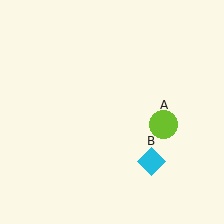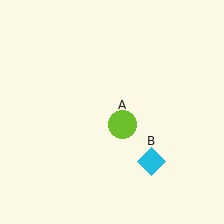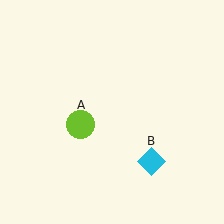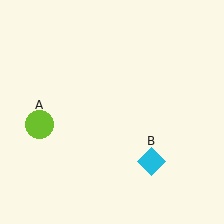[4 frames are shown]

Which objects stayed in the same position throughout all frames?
Cyan diamond (object B) remained stationary.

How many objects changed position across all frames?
1 object changed position: lime circle (object A).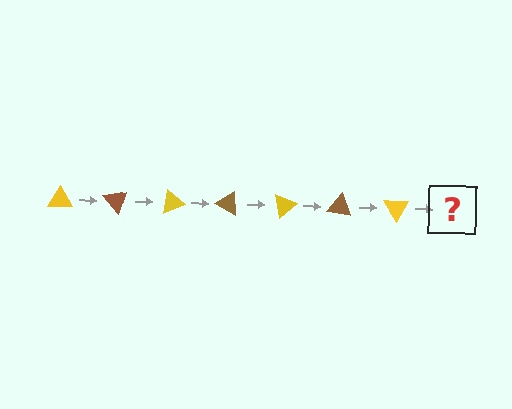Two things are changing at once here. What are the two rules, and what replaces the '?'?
The two rules are that it rotates 50 degrees each step and the color cycles through yellow and brown. The '?' should be a brown triangle, rotated 350 degrees from the start.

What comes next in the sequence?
The next element should be a brown triangle, rotated 350 degrees from the start.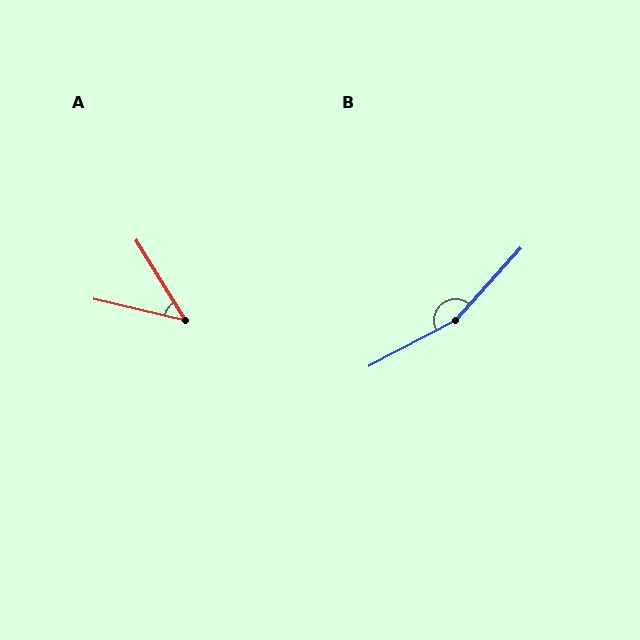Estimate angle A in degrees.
Approximately 45 degrees.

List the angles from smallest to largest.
A (45°), B (160°).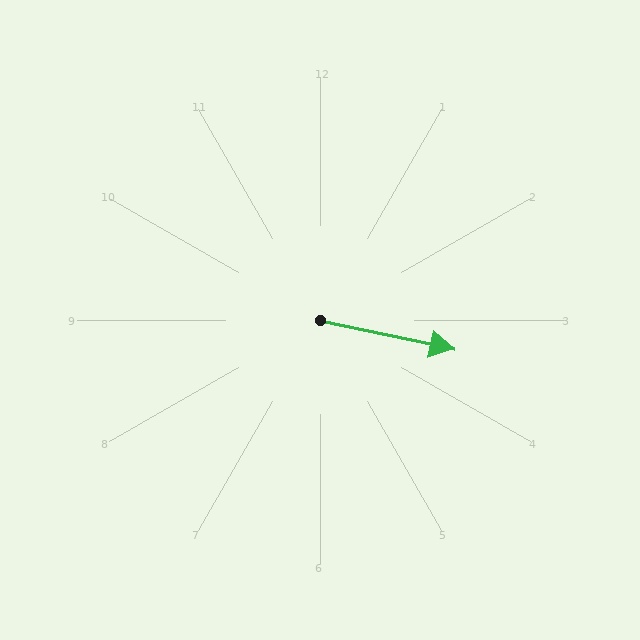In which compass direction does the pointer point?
East.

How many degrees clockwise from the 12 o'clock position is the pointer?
Approximately 102 degrees.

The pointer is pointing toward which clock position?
Roughly 3 o'clock.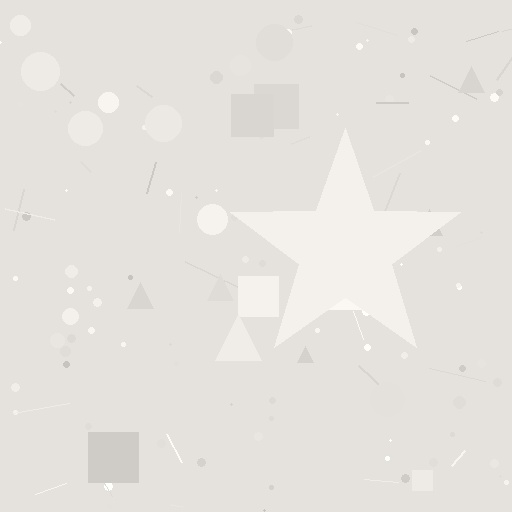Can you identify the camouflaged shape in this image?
The camouflaged shape is a star.